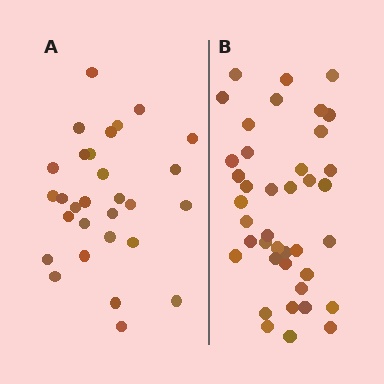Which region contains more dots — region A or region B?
Region B (the right region) has more dots.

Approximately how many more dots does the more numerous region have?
Region B has roughly 12 or so more dots than region A.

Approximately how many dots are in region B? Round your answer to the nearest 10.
About 40 dots.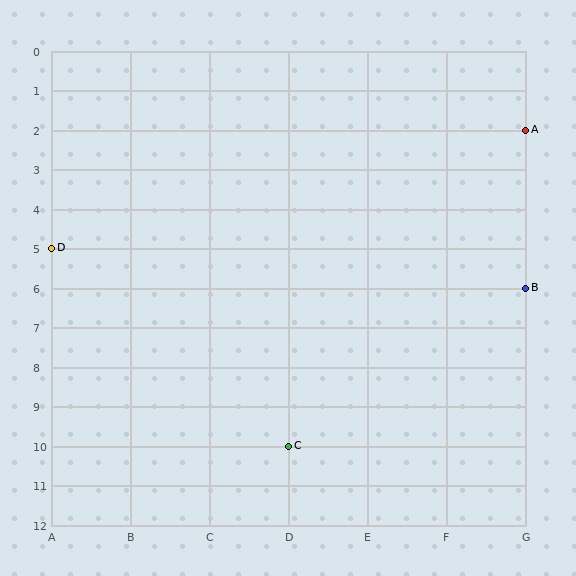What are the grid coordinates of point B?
Point B is at grid coordinates (G, 6).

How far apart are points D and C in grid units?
Points D and C are 3 columns and 5 rows apart (about 5.8 grid units diagonally).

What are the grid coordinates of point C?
Point C is at grid coordinates (D, 10).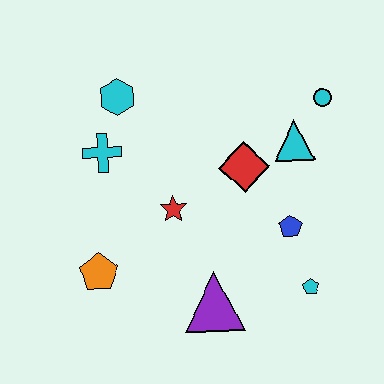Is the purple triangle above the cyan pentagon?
No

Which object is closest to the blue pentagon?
The cyan pentagon is closest to the blue pentagon.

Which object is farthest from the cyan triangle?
The orange pentagon is farthest from the cyan triangle.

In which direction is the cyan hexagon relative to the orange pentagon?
The cyan hexagon is above the orange pentagon.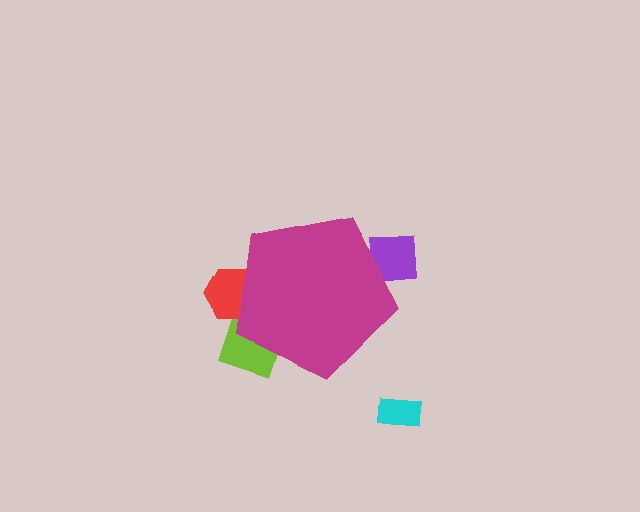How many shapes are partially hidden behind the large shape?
3 shapes are partially hidden.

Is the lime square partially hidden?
Yes, the lime square is partially hidden behind the magenta pentagon.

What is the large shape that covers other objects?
A magenta pentagon.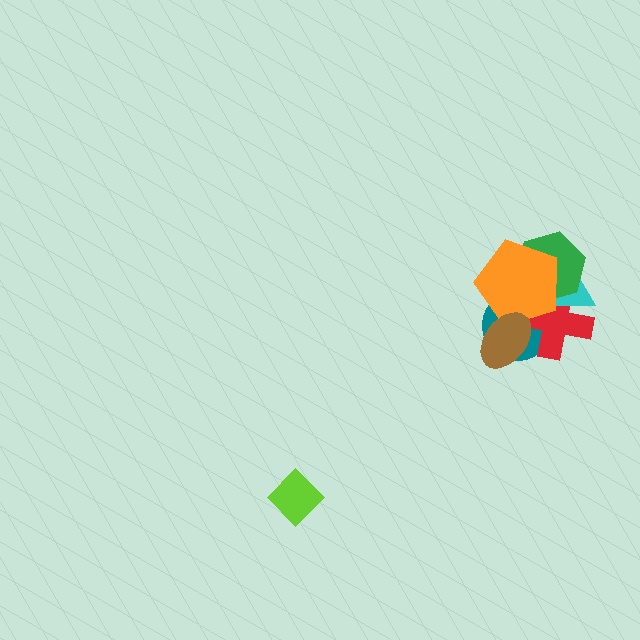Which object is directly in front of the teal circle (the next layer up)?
The red cross is directly in front of the teal circle.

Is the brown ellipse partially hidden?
No, no other shape covers it.